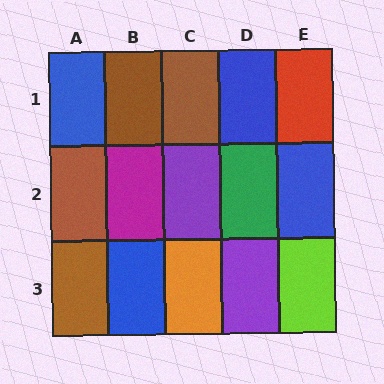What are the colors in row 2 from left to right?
Brown, magenta, purple, green, blue.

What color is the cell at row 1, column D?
Blue.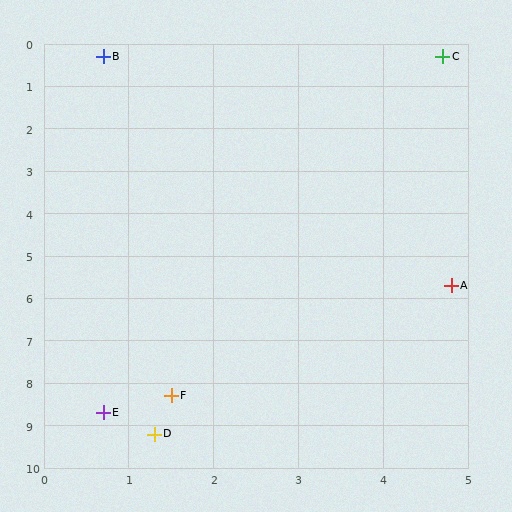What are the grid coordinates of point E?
Point E is at approximately (0.7, 8.7).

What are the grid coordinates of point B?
Point B is at approximately (0.7, 0.3).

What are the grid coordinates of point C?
Point C is at approximately (4.7, 0.3).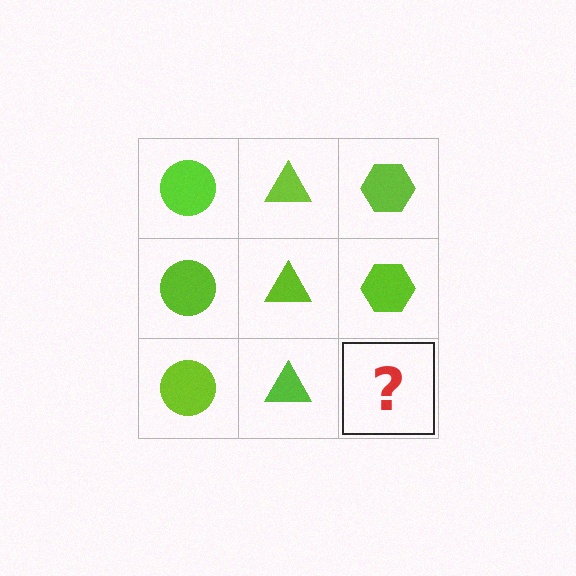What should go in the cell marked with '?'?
The missing cell should contain a lime hexagon.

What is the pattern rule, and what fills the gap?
The rule is that each column has a consistent shape. The gap should be filled with a lime hexagon.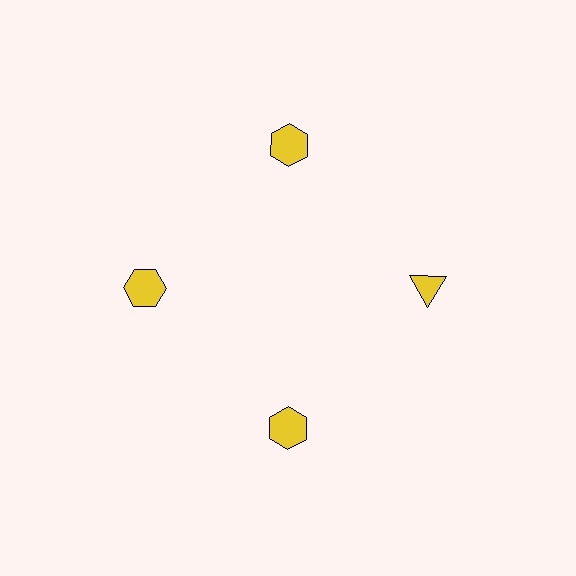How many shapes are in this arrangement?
There are 4 shapes arranged in a ring pattern.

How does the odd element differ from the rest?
It has a different shape: triangle instead of hexagon.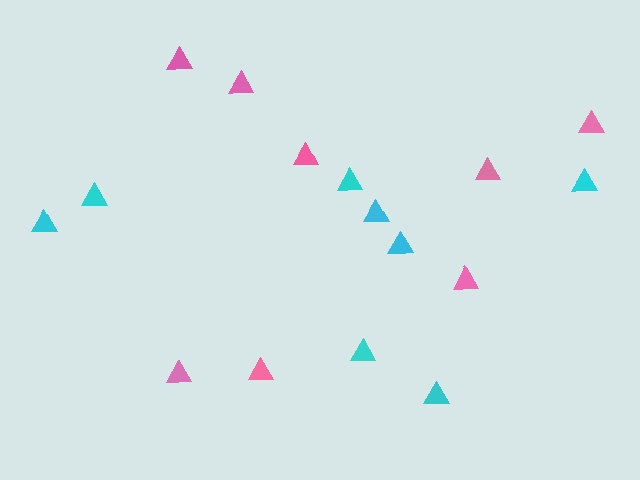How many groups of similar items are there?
There are 2 groups: one group of cyan triangles (8) and one group of pink triangles (8).